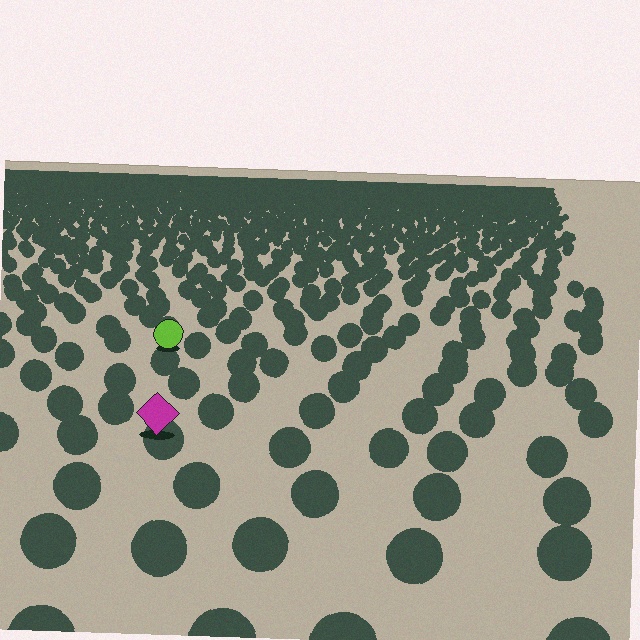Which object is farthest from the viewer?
The lime circle is farthest from the viewer. It appears smaller and the ground texture around it is denser.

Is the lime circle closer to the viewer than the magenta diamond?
No. The magenta diamond is closer — you can tell from the texture gradient: the ground texture is coarser near it.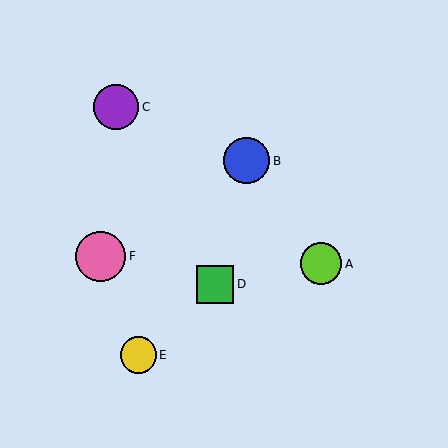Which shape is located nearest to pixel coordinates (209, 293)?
The green square (labeled D) at (215, 284) is nearest to that location.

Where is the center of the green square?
The center of the green square is at (215, 284).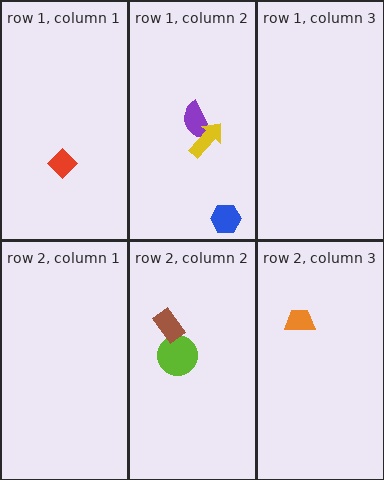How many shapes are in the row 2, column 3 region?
1.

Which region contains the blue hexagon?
The row 1, column 2 region.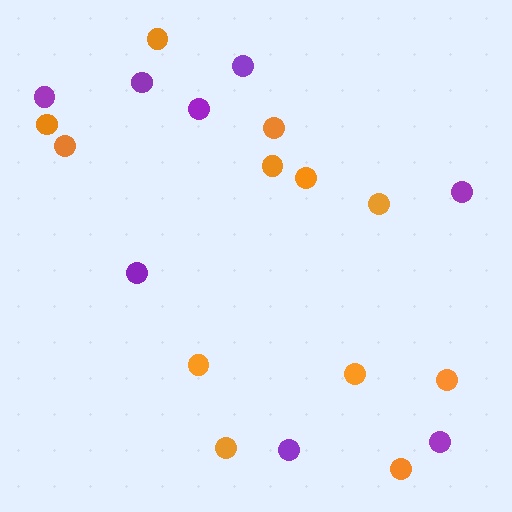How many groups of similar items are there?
There are 2 groups: one group of purple circles (8) and one group of orange circles (12).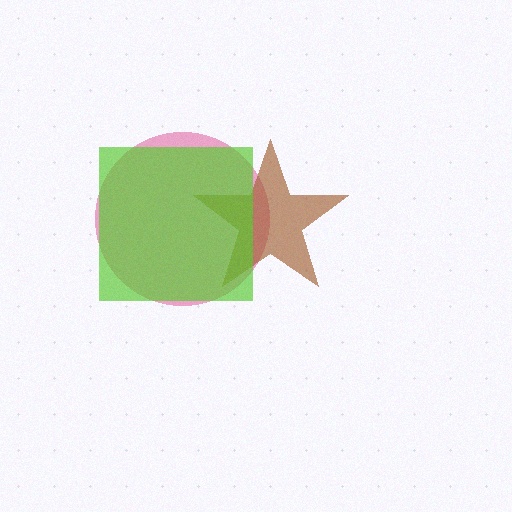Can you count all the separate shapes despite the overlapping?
Yes, there are 3 separate shapes.